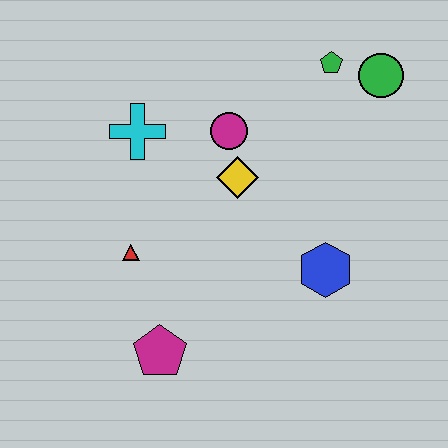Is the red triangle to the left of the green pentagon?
Yes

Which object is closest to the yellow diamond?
The magenta circle is closest to the yellow diamond.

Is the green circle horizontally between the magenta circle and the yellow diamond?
No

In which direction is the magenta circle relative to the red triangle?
The magenta circle is above the red triangle.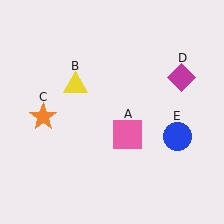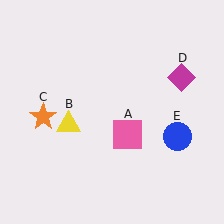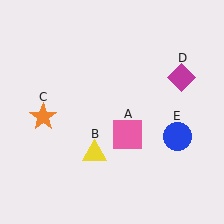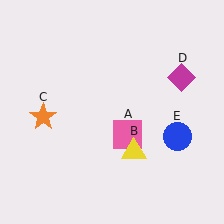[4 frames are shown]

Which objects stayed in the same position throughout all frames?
Pink square (object A) and orange star (object C) and magenta diamond (object D) and blue circle (object E) remained stationary.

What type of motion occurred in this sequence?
The yellow triangle (object B) rotated counterclockwise around the center of the scene.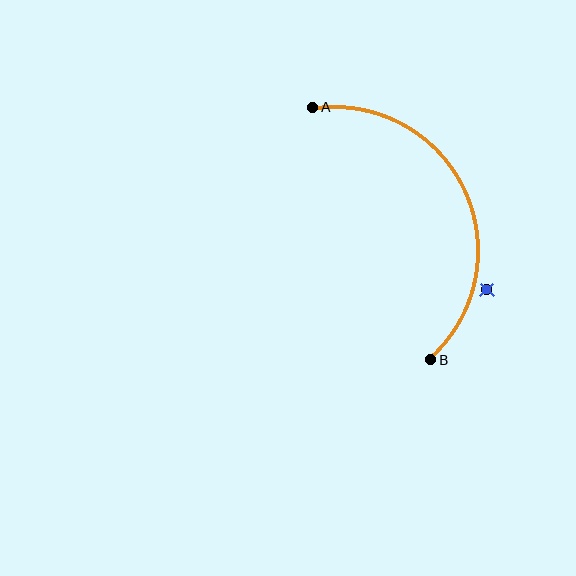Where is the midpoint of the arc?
The arc midpoint is the point on the curve farthest from the straight line joining A and B. It sits to the right of that line.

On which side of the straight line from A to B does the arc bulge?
The arc bulges to the right of the straight line connecting A and B.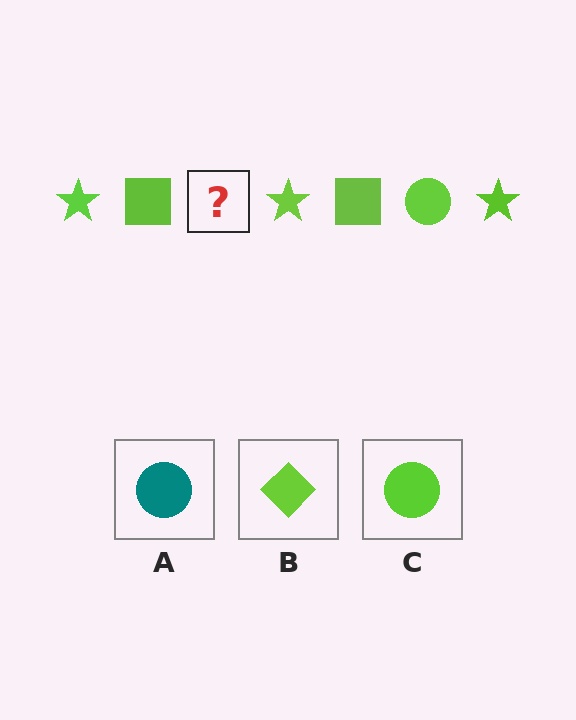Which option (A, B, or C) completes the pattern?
C.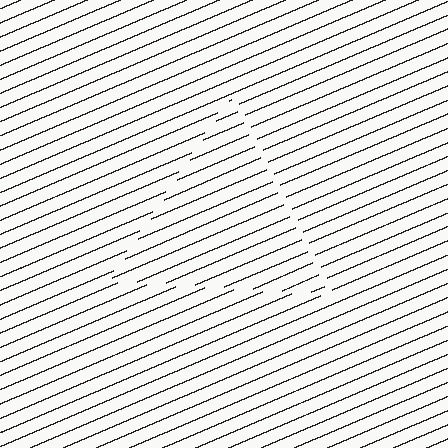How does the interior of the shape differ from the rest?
The interior of the shape contains the same grating, shifted by half a period — the contour is defined by the phase discontinuity where line-ends from the inner and outer gratings abut.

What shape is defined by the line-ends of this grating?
An illusory triangle. The interior of the shape contains the same grating, shifted by half a period — the contour is defined by the phase discontinuity where line-ends from the inner and outer gratings abut.